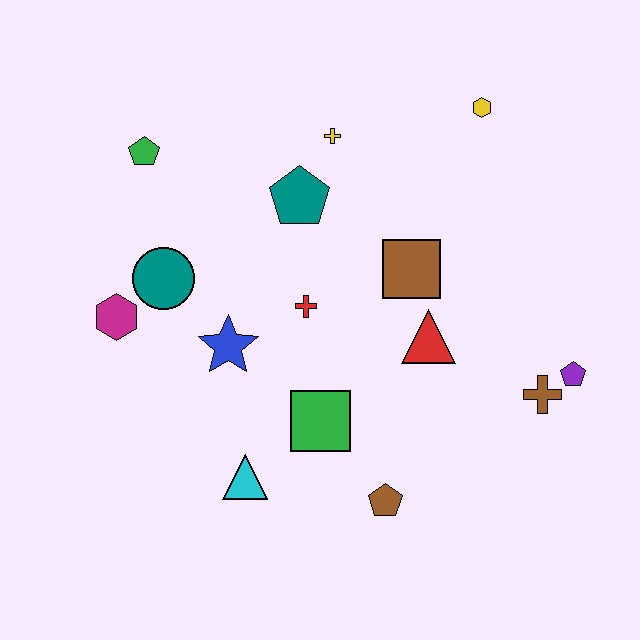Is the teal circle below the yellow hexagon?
Yes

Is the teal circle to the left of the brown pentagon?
Yes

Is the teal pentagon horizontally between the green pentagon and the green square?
Yes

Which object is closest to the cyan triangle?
The green square is closest to the cyan triangle.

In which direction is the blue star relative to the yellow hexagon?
The blue star is to the left of the yellow hexagon.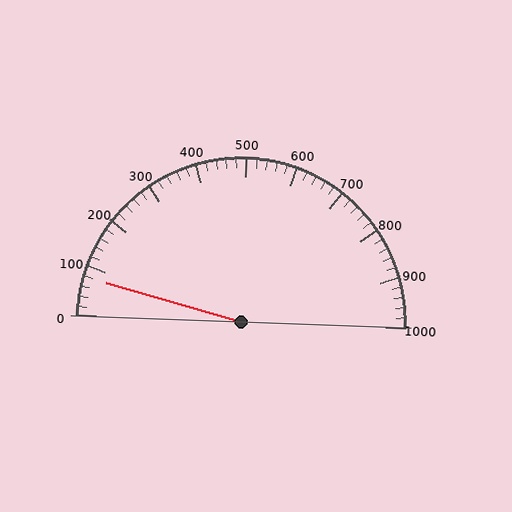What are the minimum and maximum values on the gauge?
The gauge ranges from 0 to 1000.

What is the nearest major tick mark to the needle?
The nearest major tick mark is 100.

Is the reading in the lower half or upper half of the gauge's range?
The reading is in the lower half of the range (0 to 1000).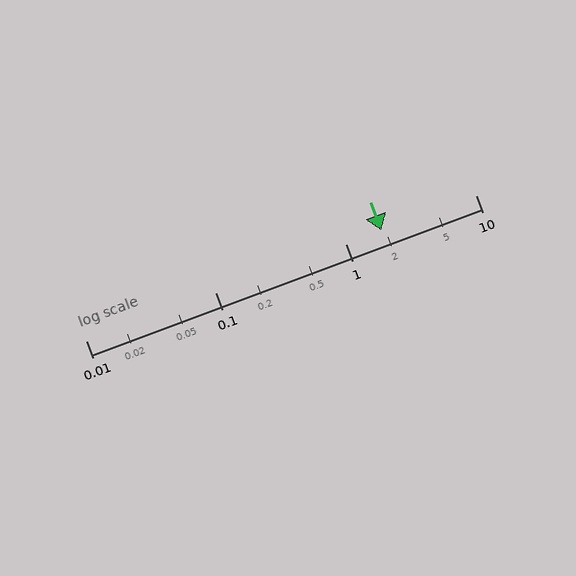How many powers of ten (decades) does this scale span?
The scale spans 3 decades, from 0.01 to 10.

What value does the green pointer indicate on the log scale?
The pointer indicates approximately 1.9.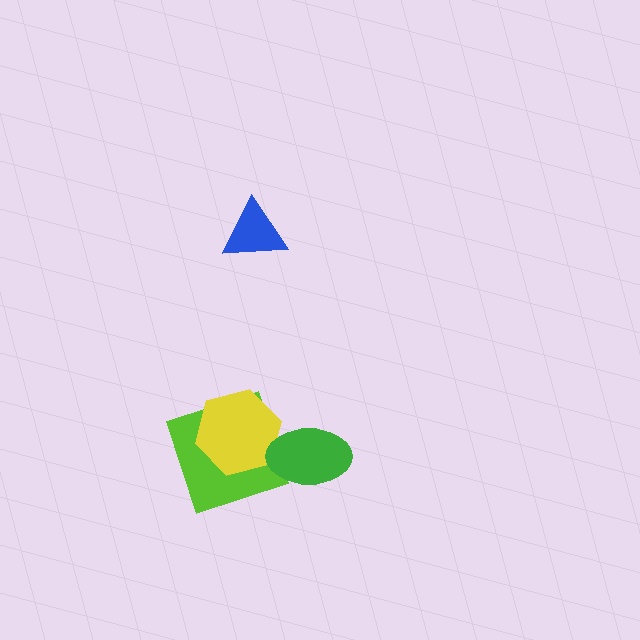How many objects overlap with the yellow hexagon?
2 objects overlap with the yellow hexagon.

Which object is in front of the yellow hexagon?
The green ellipse is in front of the yellow hexagon.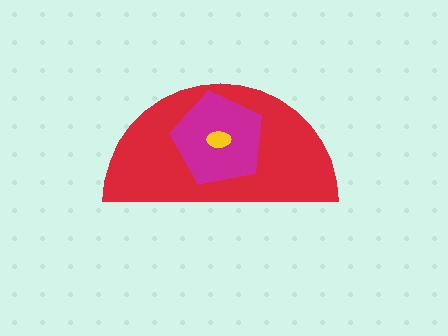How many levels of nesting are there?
3.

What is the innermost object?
The yellow ellipse.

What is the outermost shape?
The red semicircle.